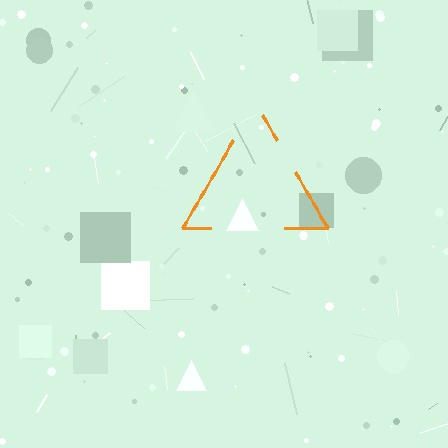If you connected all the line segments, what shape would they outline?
They would outline a triangle.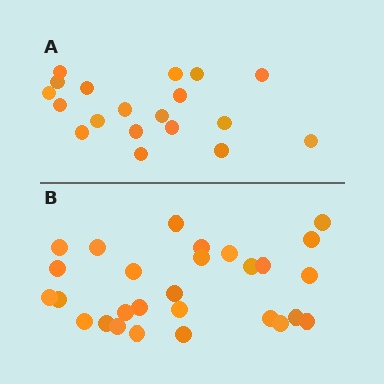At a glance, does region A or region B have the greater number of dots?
Region B (the bottom region) has more dots.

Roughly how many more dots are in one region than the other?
Region B has roughly 8 or so more dots than region A.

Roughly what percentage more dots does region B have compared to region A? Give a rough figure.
About 45% more.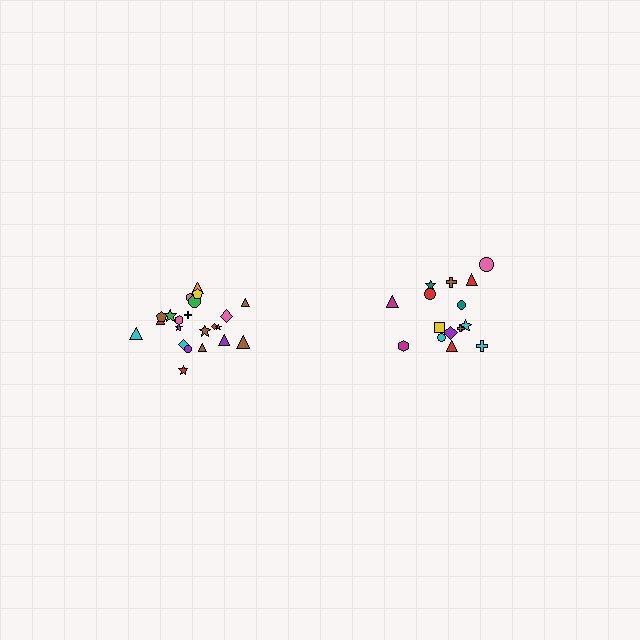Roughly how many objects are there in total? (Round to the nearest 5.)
Roughly 35 objects in total.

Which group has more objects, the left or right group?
The left group.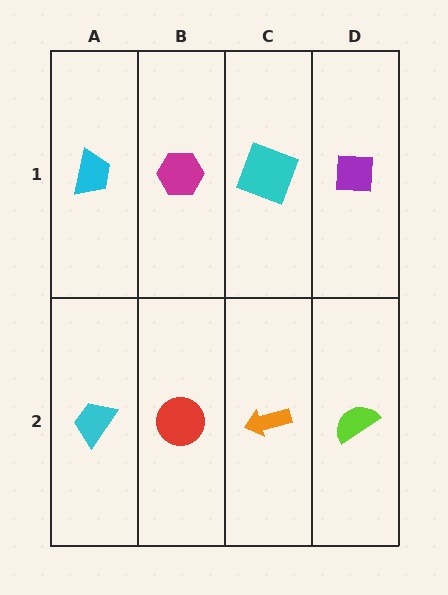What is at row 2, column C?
An orange arrow.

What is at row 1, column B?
A magenta hexagon.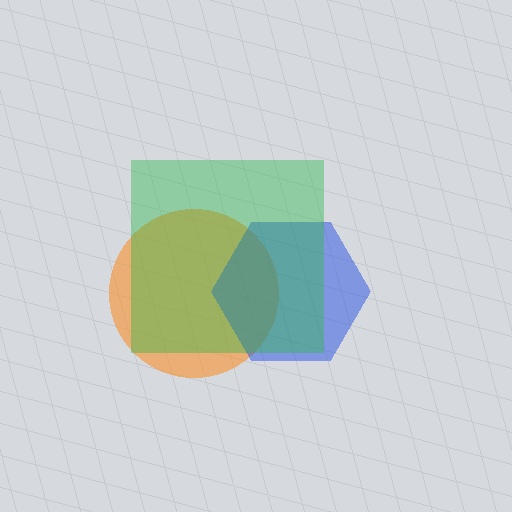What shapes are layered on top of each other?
The layered shapes are: an orange circle, a blue hexagon, a green square.